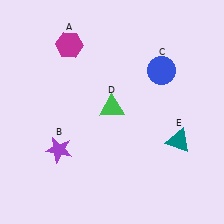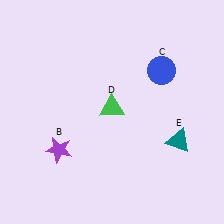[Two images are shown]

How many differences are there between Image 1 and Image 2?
There is 1 difference between the two images.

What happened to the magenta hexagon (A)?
The magenta hexagon (A) was removed in Image 2. It was in the top-left area of Image 1.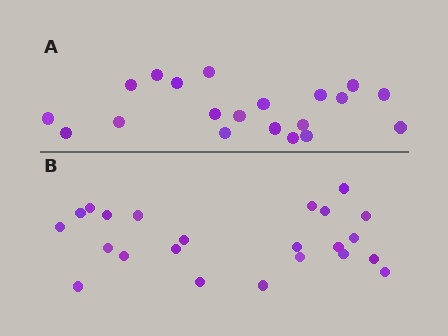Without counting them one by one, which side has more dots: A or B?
Region B (the bottom region) has more dots.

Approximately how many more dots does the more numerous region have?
Region B has just a few more — roughly 2 or 3 more dots than region A.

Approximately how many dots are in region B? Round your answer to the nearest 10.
About 20 dots. (The exact count is 23, which rounds to 20.)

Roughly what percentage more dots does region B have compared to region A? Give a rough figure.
About 15% more.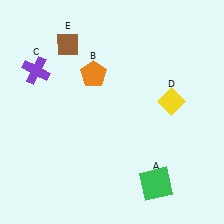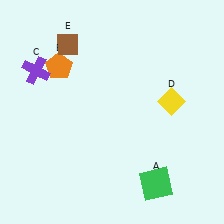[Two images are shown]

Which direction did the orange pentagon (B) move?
The orange pentagon (B) moved left.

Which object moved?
The orange pentagon (B) moved left.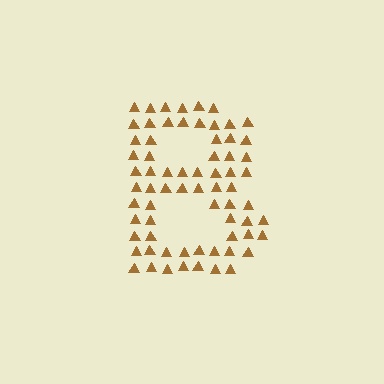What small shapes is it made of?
It is made of small triangles.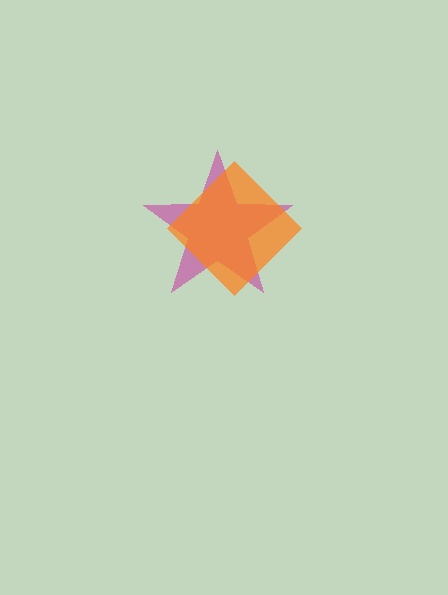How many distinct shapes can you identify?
There are 2 distinct shapes: a magenta star, an orange diamond.